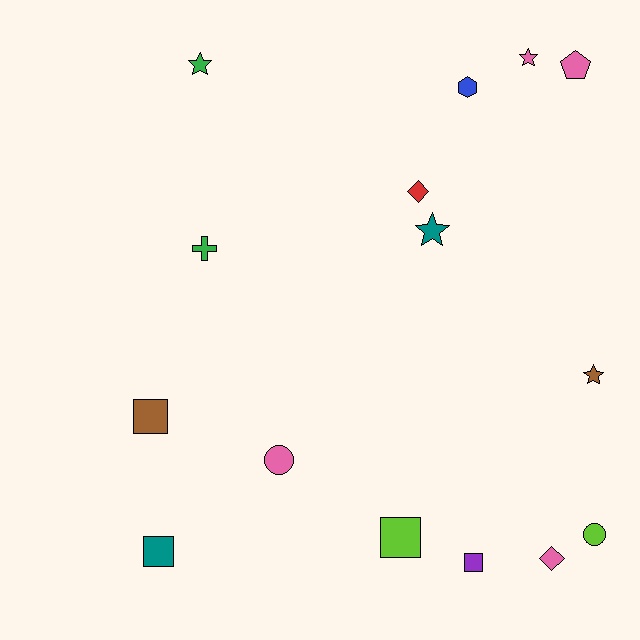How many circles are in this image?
There are 2 circles.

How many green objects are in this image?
There are 2 green objects.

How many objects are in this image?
There are 15 objects.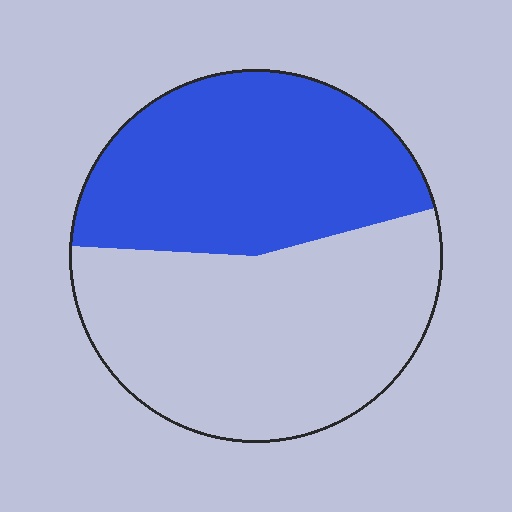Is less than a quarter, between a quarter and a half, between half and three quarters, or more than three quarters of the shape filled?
Between a quarter and a half.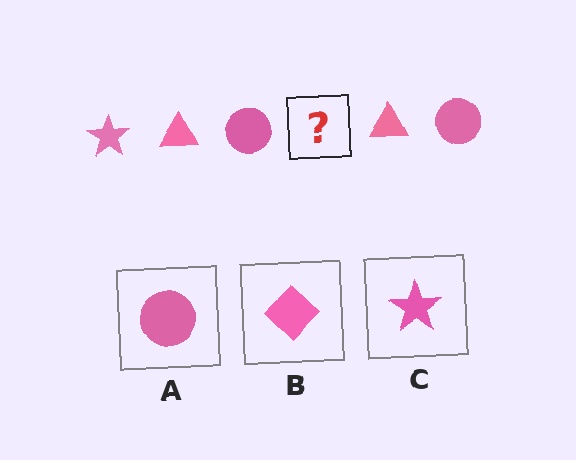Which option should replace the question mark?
Option C.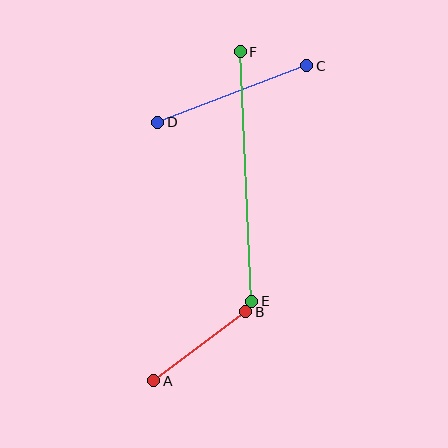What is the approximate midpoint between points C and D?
The midpoint is at approximately (232, 94) pixels.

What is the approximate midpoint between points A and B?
The midpoint is at approximately (200, 346) pixels.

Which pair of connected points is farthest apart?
Points E and F are farthest apart.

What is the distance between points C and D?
The distance is approximately 159 pixels.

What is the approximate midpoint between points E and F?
The midpoint is at approximately (246, 177) pixels.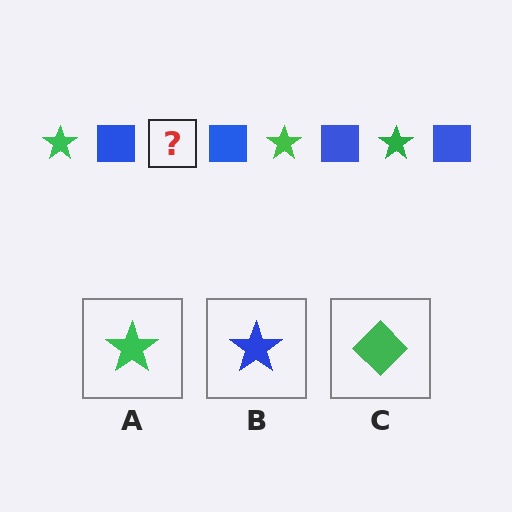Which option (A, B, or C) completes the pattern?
A.